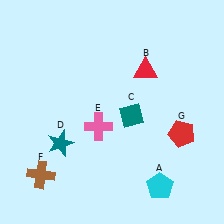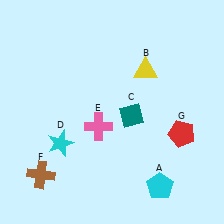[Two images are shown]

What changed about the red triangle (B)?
In Image 1, B is red. In Image 2, it changed to yellow.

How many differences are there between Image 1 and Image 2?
There are 2 differences between the two images.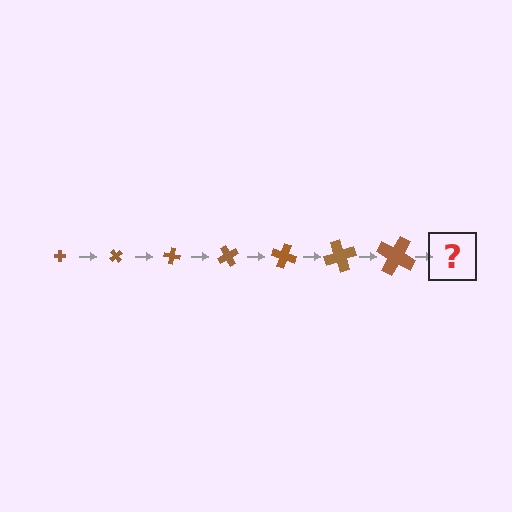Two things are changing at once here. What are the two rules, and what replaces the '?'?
The two rules are that the cross grows larger each step and it rotates 50 degrees each step. The '?' should be a cross, larger than the previous one and rotated 350 degrees from the start.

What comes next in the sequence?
The next element should be a cross, larger than the previous one and rotated 350 degrees from the start.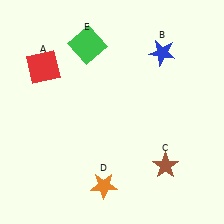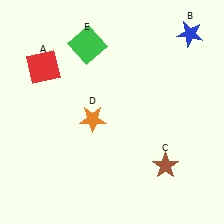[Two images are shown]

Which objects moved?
The objects that moved are: the blue star (B), the orange star (D).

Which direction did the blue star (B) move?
The blue star (B) moved right.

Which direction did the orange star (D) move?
The orange star (D) moved up.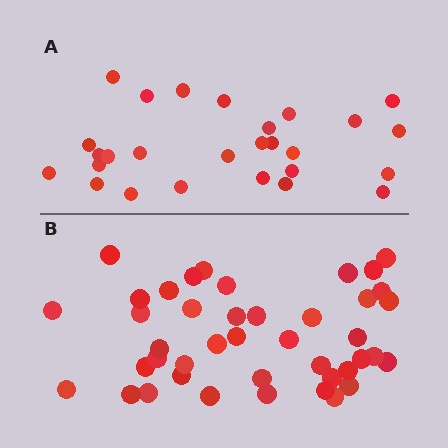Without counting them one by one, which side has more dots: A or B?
Region B (the bottom region) has more dots.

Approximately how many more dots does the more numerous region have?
Region B has approximately 15 more dots than region A.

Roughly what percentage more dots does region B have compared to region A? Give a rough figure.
About 55% more.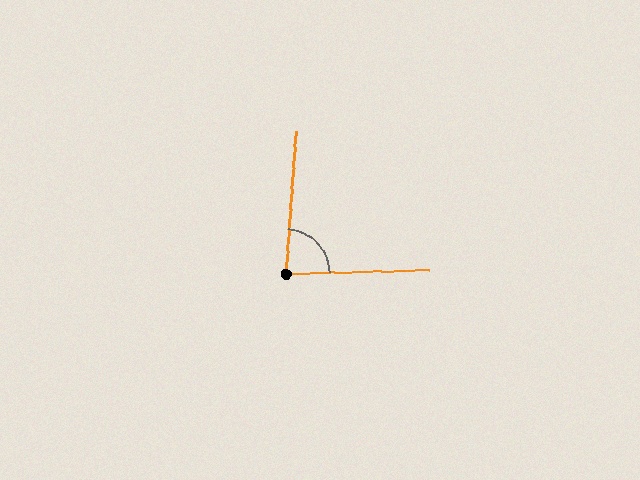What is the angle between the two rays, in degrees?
Approximately 85 degrees.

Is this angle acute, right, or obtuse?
It is acute.